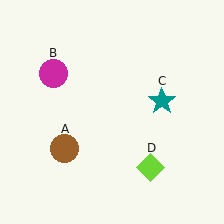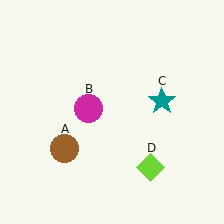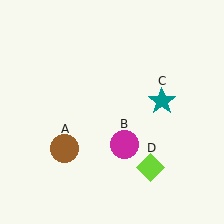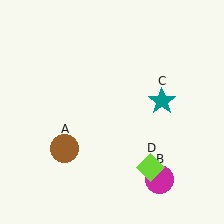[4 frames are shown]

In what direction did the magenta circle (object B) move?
The magenta circle (object B) moved down and to the right.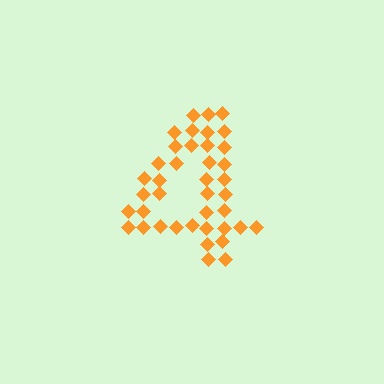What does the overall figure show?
The overall figure shows the digit 4.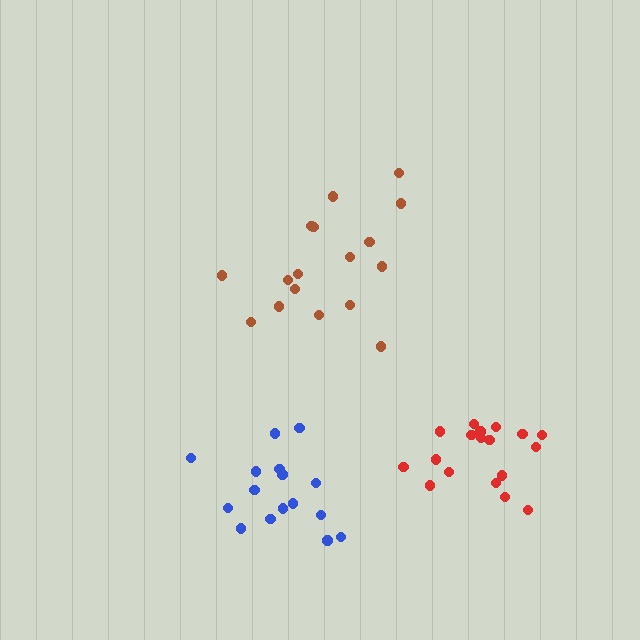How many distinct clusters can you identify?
There are 3 distinct clusters.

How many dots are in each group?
Group 1: 17 dots, Group 2: 16 dots, Group 3: 18 dots (51 total).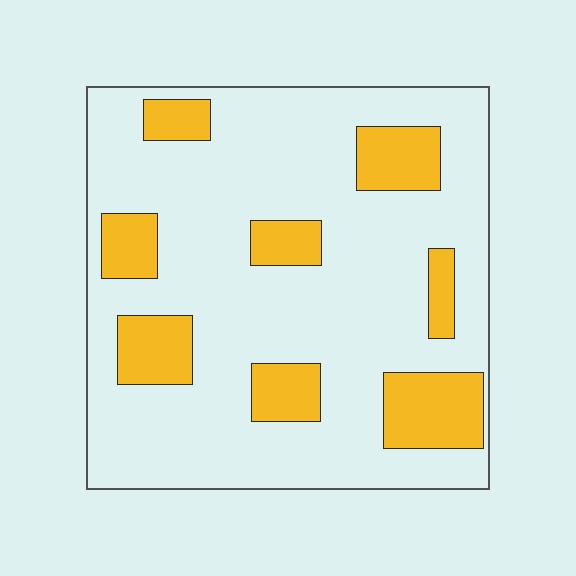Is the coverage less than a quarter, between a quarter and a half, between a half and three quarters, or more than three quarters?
Less than a quarter.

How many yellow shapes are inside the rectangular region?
8.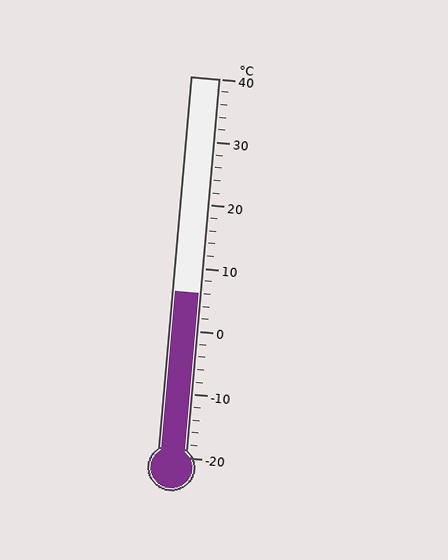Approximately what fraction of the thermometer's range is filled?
The thermometer is filled to approximately 45% of its range.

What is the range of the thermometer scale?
The thermometer scale ranges from -20°C to 40°C.